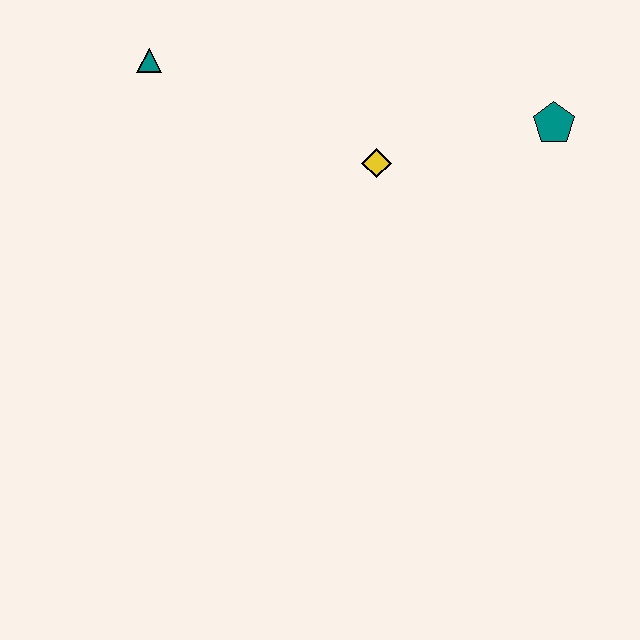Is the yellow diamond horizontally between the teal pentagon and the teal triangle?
Yes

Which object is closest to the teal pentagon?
The yellow diamond is closest to the teal pentagon.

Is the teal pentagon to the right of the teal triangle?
Yes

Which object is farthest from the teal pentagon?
The teal triangle is farthest from the teal pentagon.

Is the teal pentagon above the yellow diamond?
Yes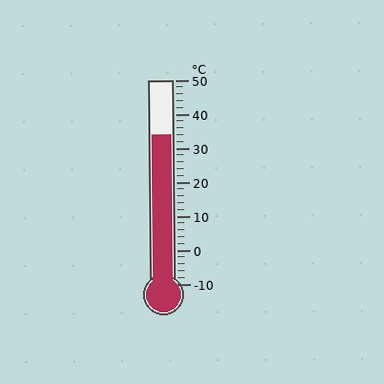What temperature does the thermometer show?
The thermometer shows approximately 34°C.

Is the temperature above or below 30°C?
The temperature is above 30°C.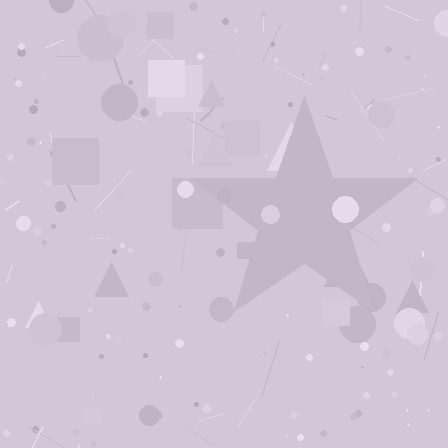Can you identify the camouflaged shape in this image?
The camouflaged shape is a star.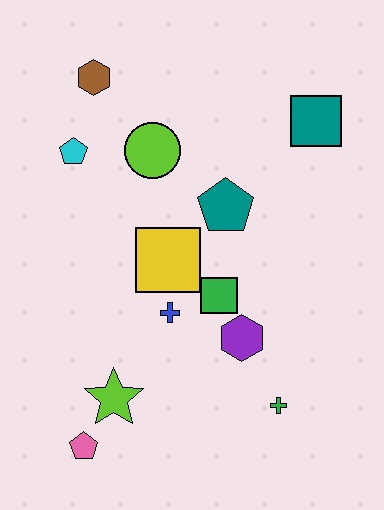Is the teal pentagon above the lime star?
Yes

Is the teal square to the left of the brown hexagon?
No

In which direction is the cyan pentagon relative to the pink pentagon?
The cyan pentagon is above the pink pentagon.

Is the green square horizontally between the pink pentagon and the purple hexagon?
Yes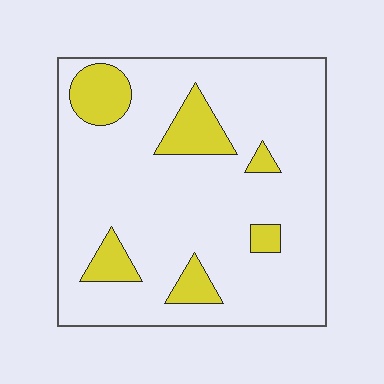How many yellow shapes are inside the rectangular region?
6.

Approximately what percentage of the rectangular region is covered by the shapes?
Approximately 15%.